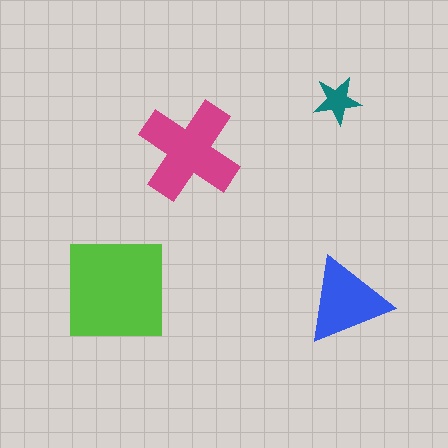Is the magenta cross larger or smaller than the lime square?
Smaller.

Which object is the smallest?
The teal star.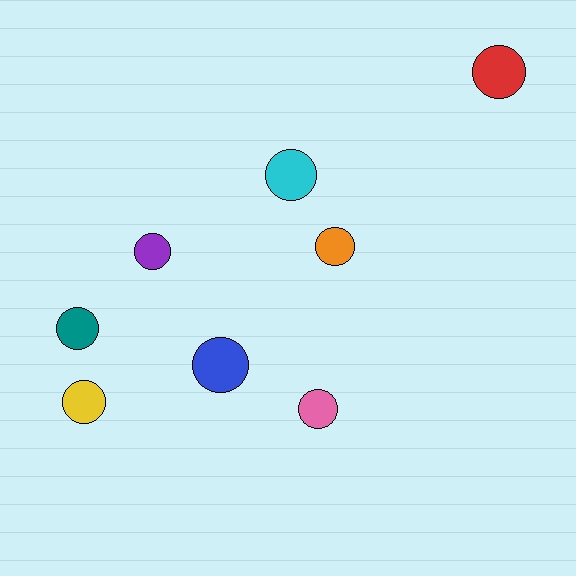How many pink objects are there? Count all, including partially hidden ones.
There is 1 pink object.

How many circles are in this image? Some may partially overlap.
There are 8 circles.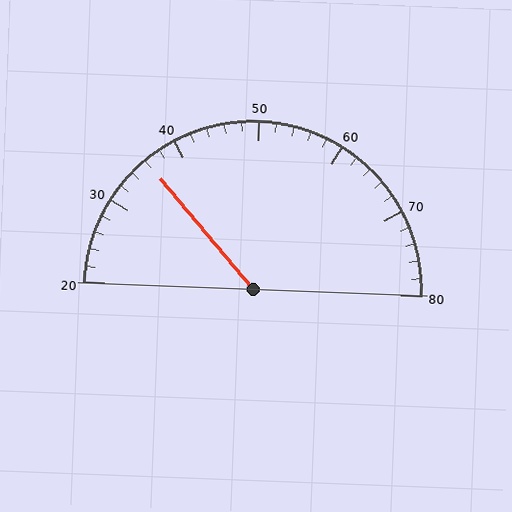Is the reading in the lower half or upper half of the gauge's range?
The reading is in the lower half of the range (20 to 80).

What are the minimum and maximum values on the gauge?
The gauge ranges from 20 to 80.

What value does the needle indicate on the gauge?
The needle indicates approximately 36.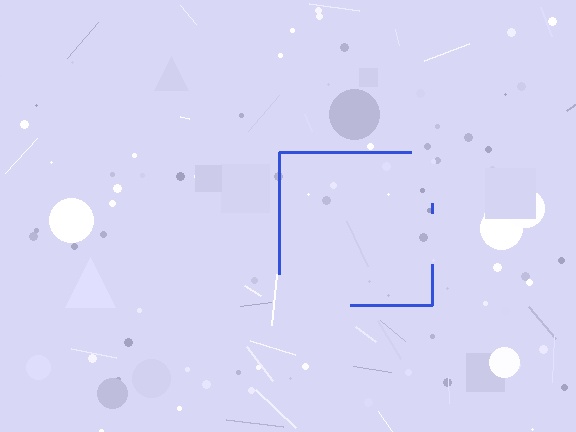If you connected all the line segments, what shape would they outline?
They would outline a square.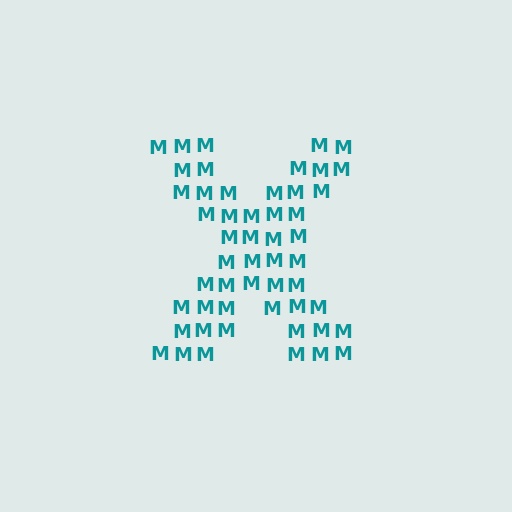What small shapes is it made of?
It is made of small letter M's.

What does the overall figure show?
The overall figure shows the letter X.